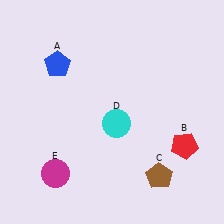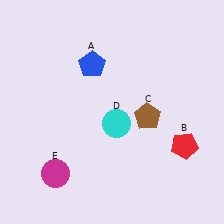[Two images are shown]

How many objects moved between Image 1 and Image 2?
2 objects moved between the two images.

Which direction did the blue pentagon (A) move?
The blue pentagon (A) moved right.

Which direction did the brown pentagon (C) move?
The brown pentagon (C) moved up.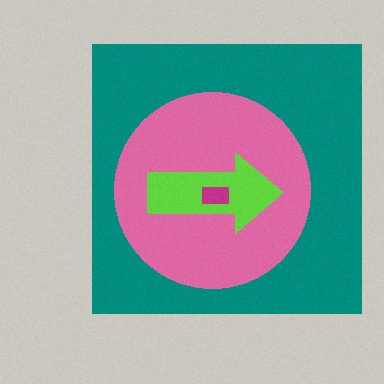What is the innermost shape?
The magenta rectangle.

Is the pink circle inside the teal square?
Yes.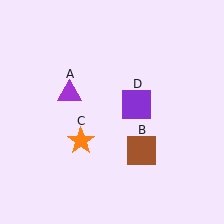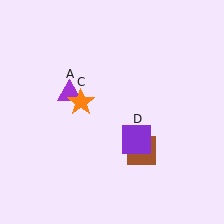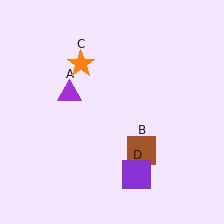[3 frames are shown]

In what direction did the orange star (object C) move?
The orange star (object C) moved up.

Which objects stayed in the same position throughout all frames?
Purple triangle (object A) and brown square (object B) remained stationary.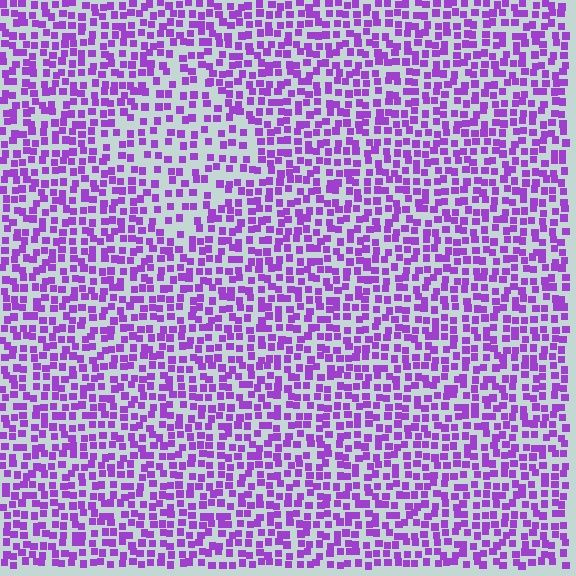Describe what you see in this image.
The image contains small purple elements arranged at two different densities. A diamond-shaped region is visible where the elements are less densely packed than the surrounding area.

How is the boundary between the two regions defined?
The boundary is defined by a change in element density (approximately 1.6x ratio). All elements are the same color, size, and shape.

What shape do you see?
I see a diamond.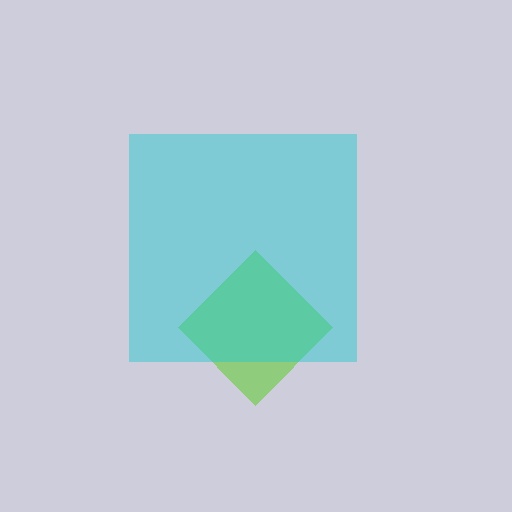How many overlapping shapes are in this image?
There are 2 overlapping shapes in the image.